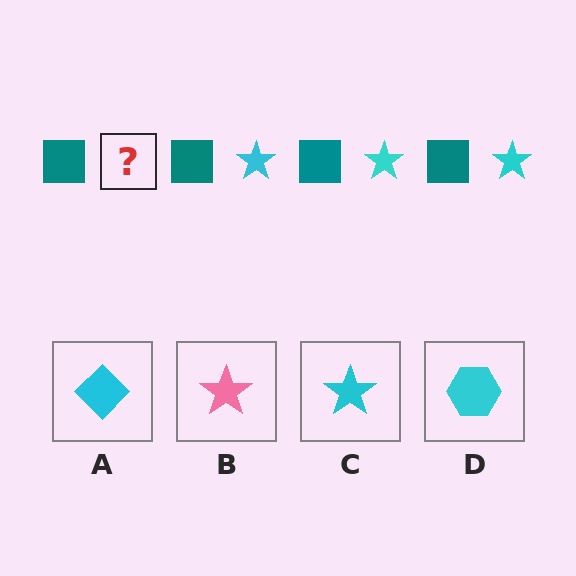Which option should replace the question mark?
Option C.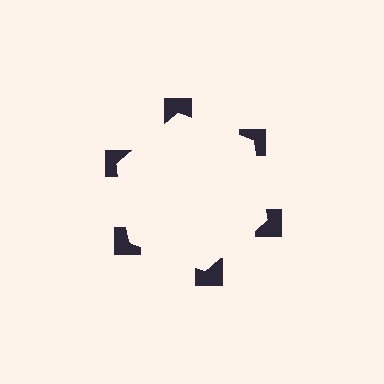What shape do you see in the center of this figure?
An illusory hexagon — its edges are inferred from the aligned wedge cuts in the notched squares, not physically drawn.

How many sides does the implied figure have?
6 sides.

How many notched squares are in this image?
There are 6 — one at each vertex of the illusory hexagon.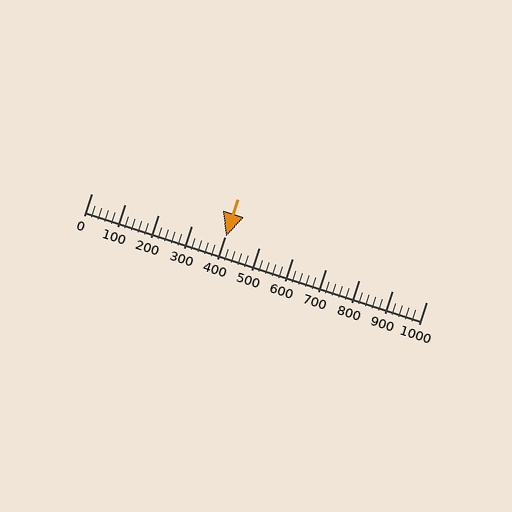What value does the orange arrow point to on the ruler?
The orange arrow points to approximately 402.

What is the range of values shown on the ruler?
The ruler shows values from 0 to 1000.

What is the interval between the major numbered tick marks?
The major tick marks are spaced 100 units apart.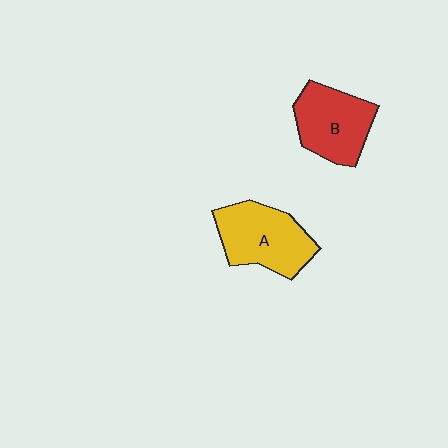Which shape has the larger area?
Shape A (yellow).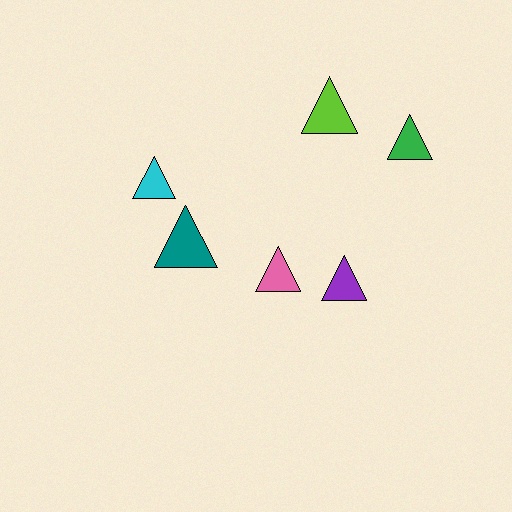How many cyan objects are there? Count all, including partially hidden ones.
There is 1 cyan object.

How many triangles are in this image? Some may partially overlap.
There are 6 triangles.